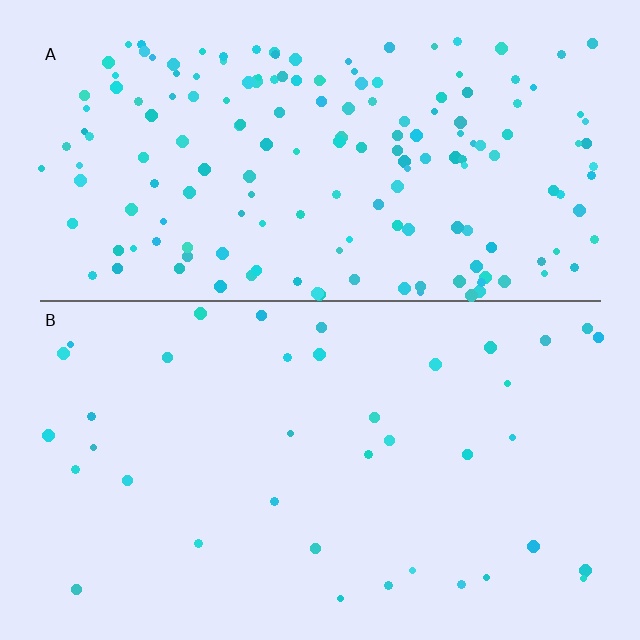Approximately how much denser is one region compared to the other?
Approximately 4.5× — region A over region B.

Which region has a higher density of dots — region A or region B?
A (the top).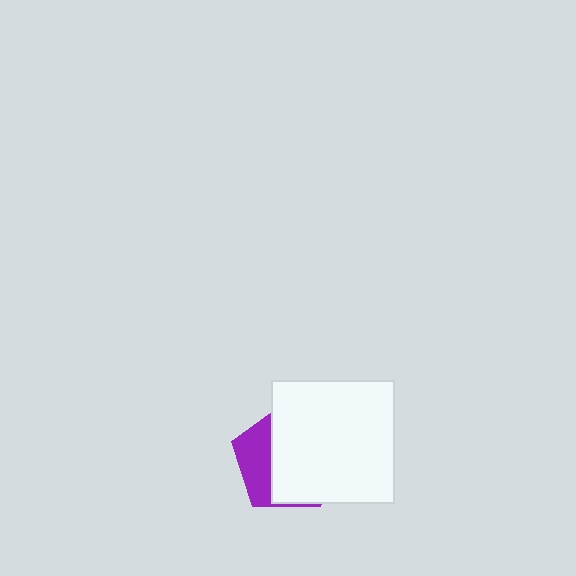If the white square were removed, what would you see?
You would see the complete purple pentagon.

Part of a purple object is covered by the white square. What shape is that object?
It is a pentagon.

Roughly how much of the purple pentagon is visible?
A small part of it is visible (roughly 34%).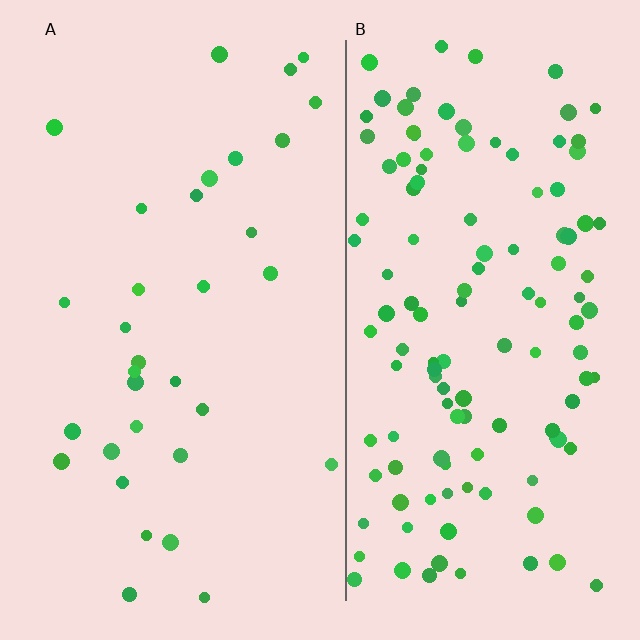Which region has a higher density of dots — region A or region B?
B (the right).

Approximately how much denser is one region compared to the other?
Approximately 3.8× — region B over region A.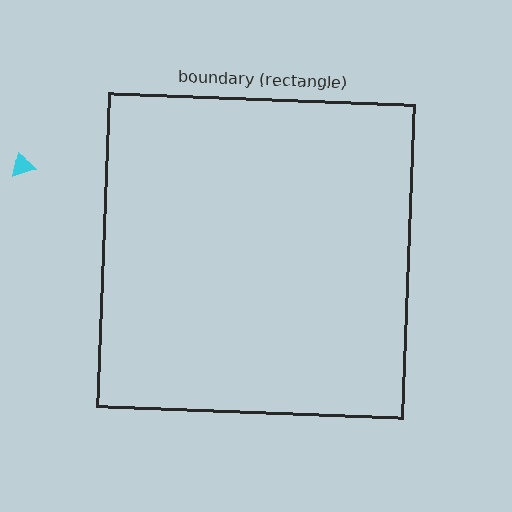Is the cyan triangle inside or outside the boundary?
Outside.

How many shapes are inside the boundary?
0 inside, 1 outside.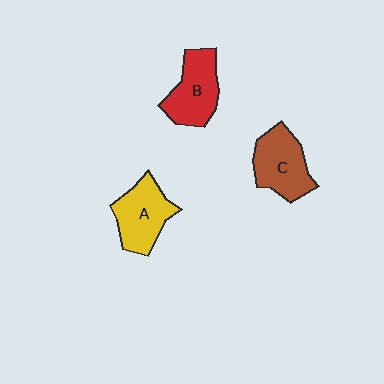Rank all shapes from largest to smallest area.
From largest to smallest: C (brown), A (yellow), B (red).